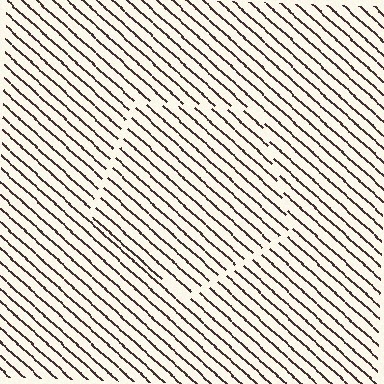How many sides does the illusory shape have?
5 sides — the line-ends trace a pentagon.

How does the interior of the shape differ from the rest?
The interior of the shape contains the same grating, shifted by half a period — the contour is defined by the phase discontinuity where line-ends from the inner and outer gratings abut.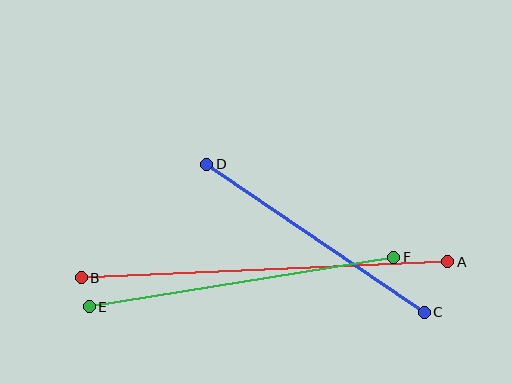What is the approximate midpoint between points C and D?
The midpoint is at approximately (316, 238) pixels.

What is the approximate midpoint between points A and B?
The midpoint is at approximately (264, 270) pixels.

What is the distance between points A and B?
The distance is approximately 366 pixels.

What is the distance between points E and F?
The distance is approximately 308 pixels.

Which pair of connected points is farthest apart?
Points A and B are farthest apart.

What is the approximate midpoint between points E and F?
The midpoint is at approximately (241, 282) pixels.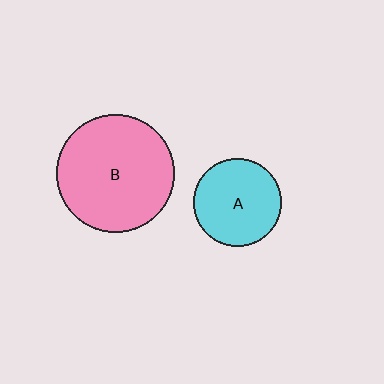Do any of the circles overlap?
No, none of the circles overlap.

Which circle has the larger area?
Circle B (pink).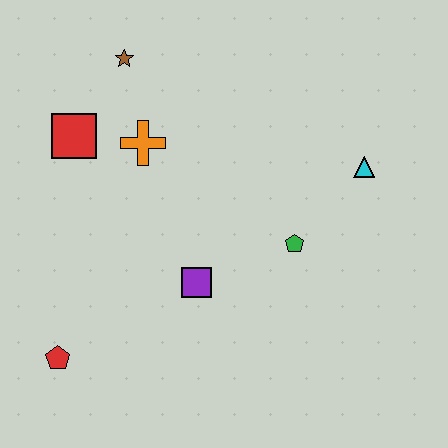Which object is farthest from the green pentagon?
The red pentagon is farthest from the green pentagon.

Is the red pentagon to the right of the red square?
No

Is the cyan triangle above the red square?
No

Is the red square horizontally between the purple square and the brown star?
No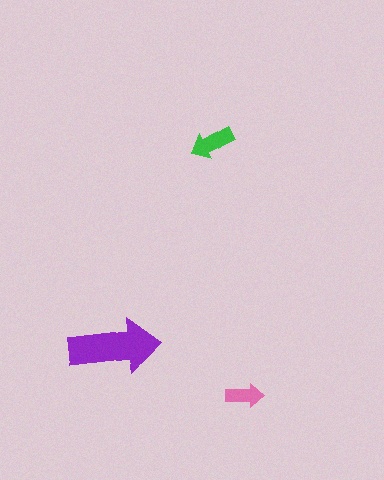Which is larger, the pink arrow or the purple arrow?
The purple one.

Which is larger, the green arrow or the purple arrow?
The purple one.